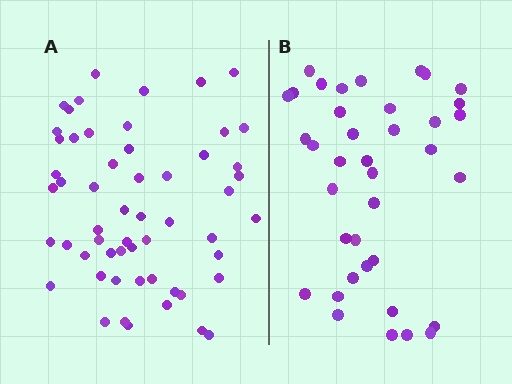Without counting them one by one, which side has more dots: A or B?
Region A (the left region) has more dots.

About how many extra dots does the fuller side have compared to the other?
Region A has approximately 20 more dots than region B.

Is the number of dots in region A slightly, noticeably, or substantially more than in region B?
Region A has substantially more. The ratio is roughly 1.5 to 1.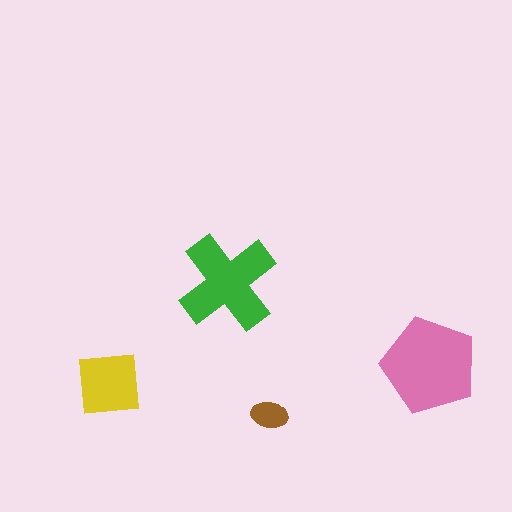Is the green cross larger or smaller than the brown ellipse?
Larger.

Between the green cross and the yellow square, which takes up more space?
The green cross.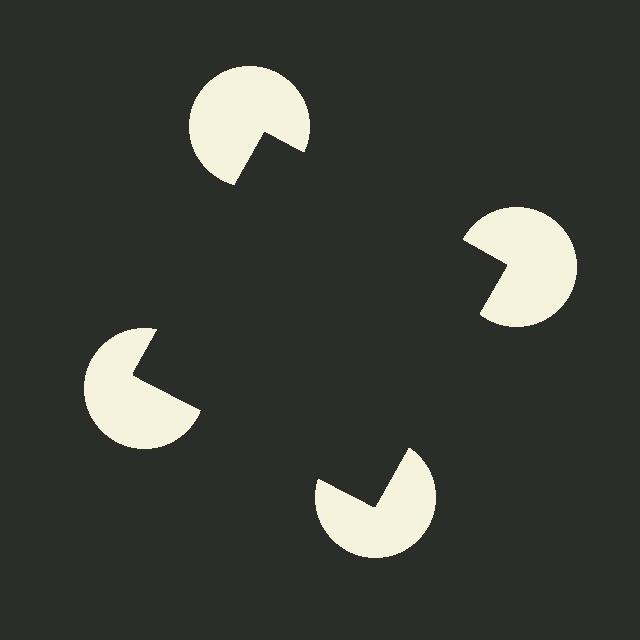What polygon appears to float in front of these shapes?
An illusory square — its edges are inferred from the aligned wedge cuts in the pac-man discs, not physically drawn.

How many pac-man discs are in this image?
There are 4 — one at each vertex of the illusory square.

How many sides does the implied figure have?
4 sides.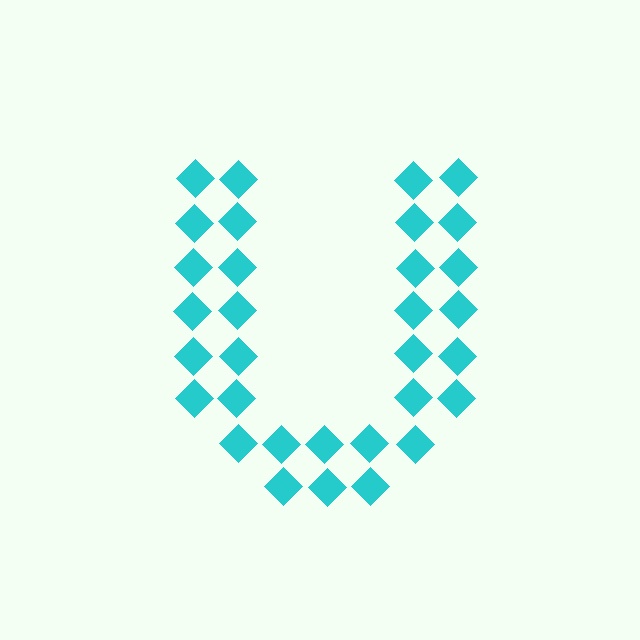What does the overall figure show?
The overall figure shows the letter U.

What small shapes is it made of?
It is made of small diamonds.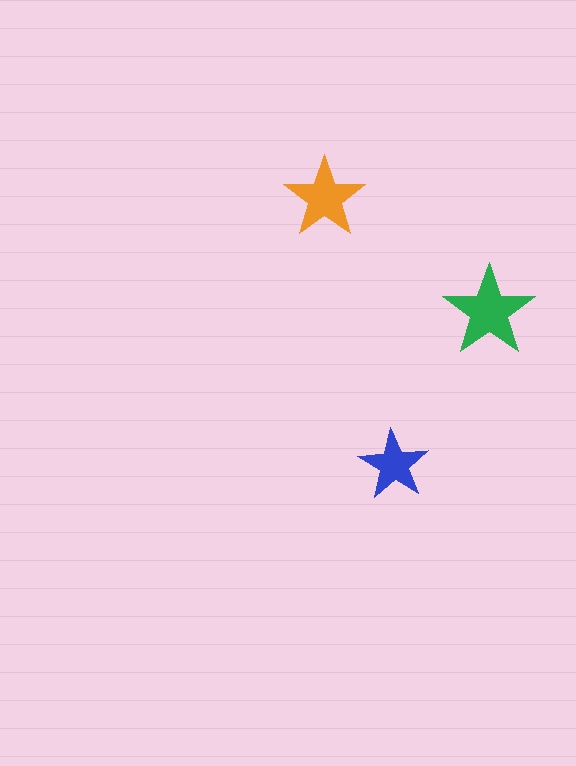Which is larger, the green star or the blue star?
The green one.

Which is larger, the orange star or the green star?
The green one.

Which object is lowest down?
The blue star is bottommost.